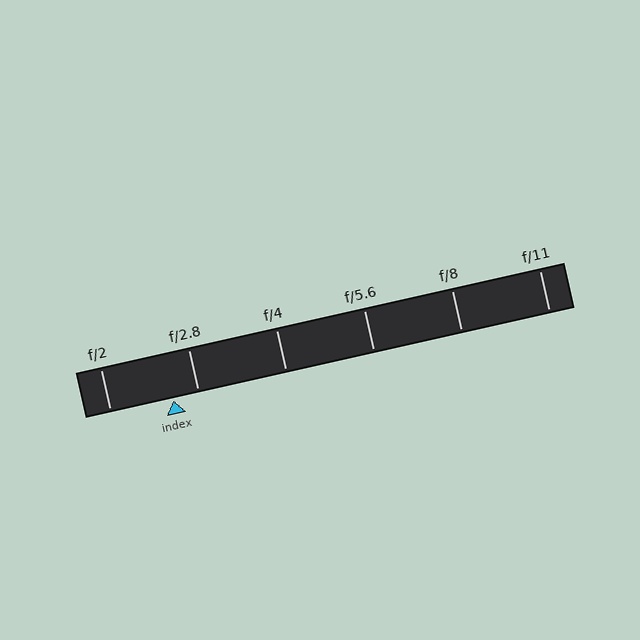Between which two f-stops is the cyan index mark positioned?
The index mark is between f/2 and f/2.8.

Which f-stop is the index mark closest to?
The index mark is closest to f/2.8.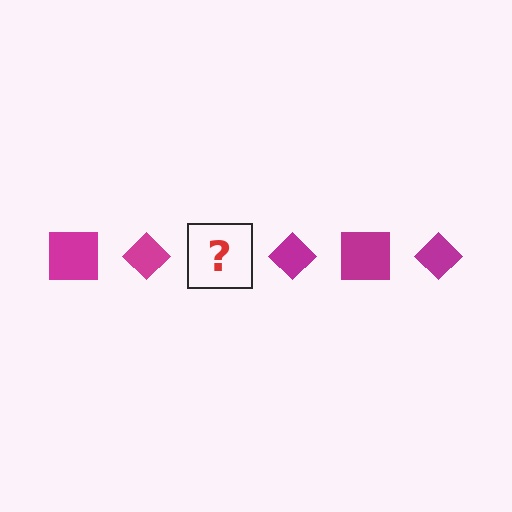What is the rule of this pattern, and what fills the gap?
The rule is that the pattern cycles through square, diamond shapes in magenta. The gap should be filled with a magenta square.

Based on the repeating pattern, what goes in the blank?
The blank should be a magenta square.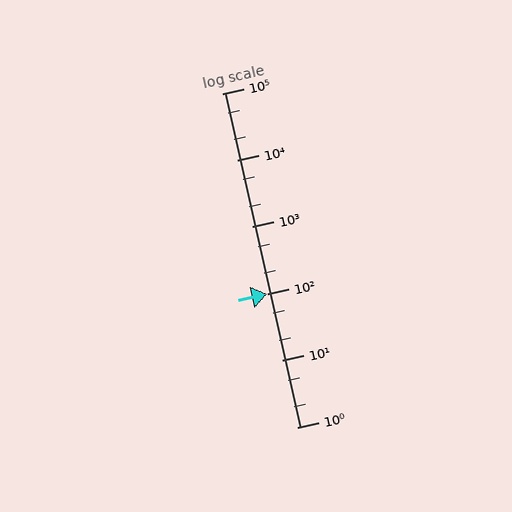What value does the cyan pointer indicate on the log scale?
The pointer indicates approximately 100.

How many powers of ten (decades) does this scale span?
The scale spans 5 decades, from 1 to 100000.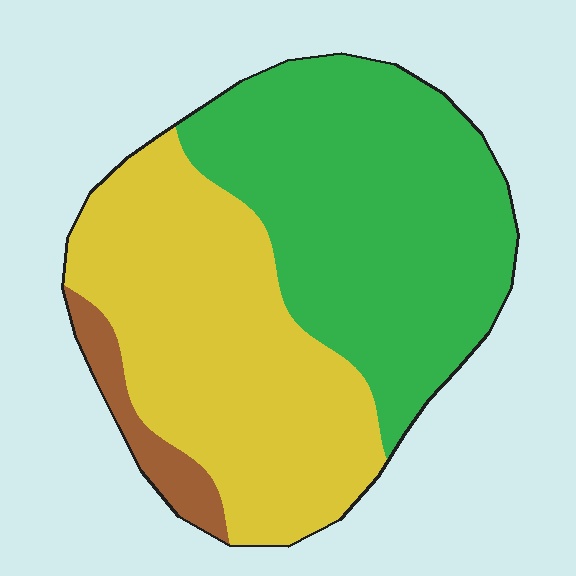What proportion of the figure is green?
Green covers around 50% of the figure.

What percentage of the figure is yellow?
Yellow takes up between a third and a half of the figure.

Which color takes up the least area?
Brown, at roughly 5%.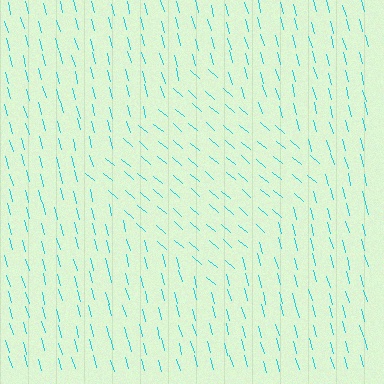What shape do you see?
I see a diamond.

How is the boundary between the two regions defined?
The boundary is defined purely by a change in line orientation (approximately 34 degrees difference). All lines are the same color and thickness.